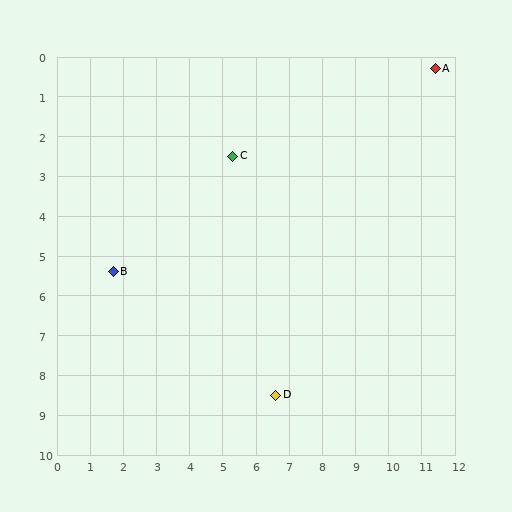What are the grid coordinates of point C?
Point C is at approximately (5.3, 2.5).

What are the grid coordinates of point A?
Point A is at approximately (11.4, 0.3).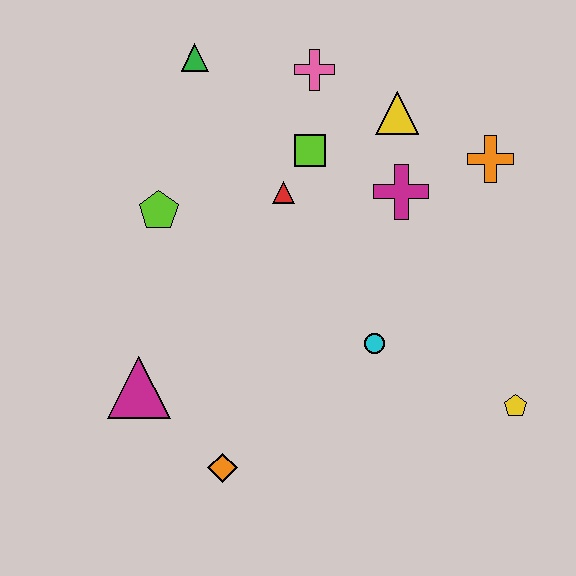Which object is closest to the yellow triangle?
The magenta cross is closest to the yellow triangle.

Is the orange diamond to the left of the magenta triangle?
No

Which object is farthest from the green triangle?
The yellow pentagon is farthest from the green triangle.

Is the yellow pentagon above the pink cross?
No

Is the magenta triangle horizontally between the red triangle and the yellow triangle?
No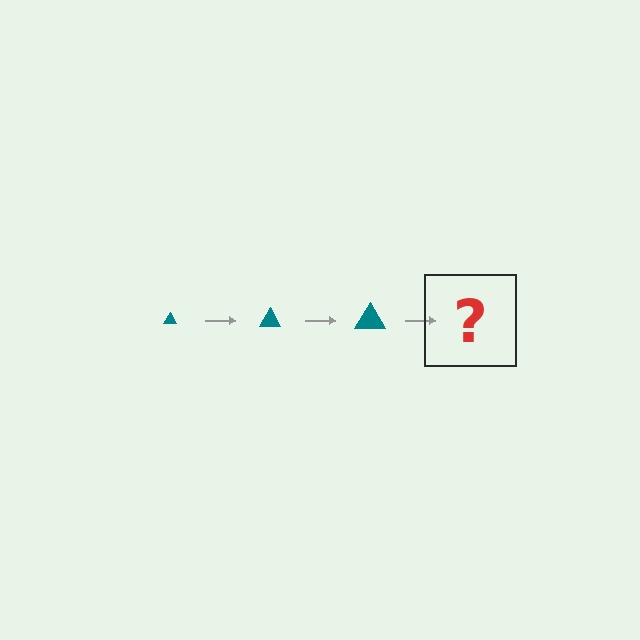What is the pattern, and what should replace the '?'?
The pattern is that the triangle gets progressively larger each step. The '?' should be a teal triangle, larger than the previous one.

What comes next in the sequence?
The next element should be a teal triangle, larger than the previous one.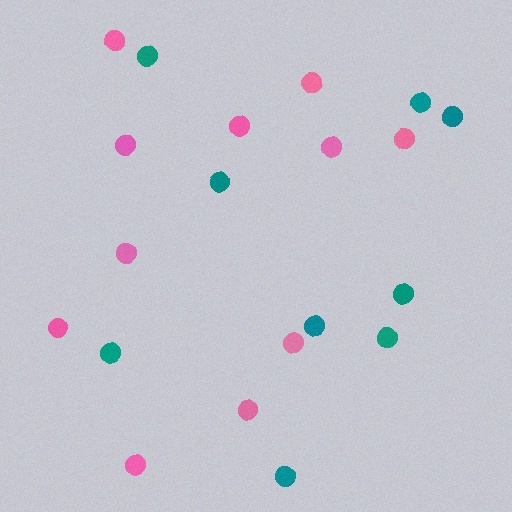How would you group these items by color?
There are 2 groups: one group of pink circles (11) and one group of teal circles (9).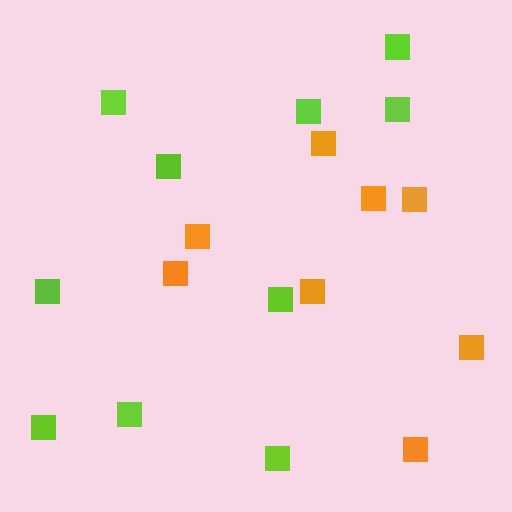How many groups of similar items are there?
There are 2 groups: one group of lime squares (10) and one group of orange squares (8).